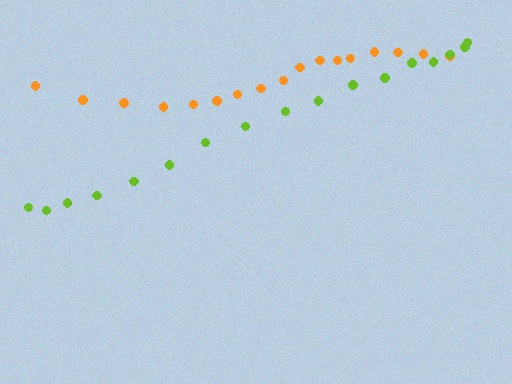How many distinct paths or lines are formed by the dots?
There are 2 distinct paths.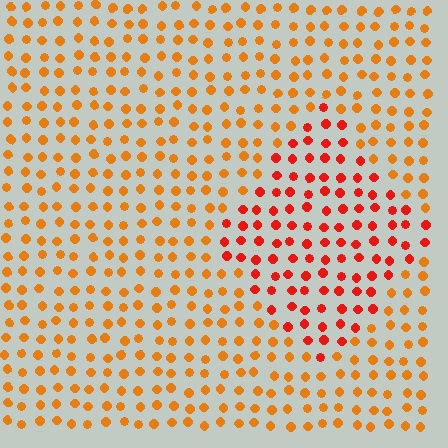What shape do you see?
I see a diamond.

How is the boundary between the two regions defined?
The boundary is defined purely by a slight shift in hue (about 29 degrees). Spacing, size, and orientation are identical on both sides.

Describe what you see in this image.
The image is filled with small orange elements in a uniform arrangement. A diamond-shaped region is visible where the elements are tinted to a slightly different hue, forming a subtle color boundary.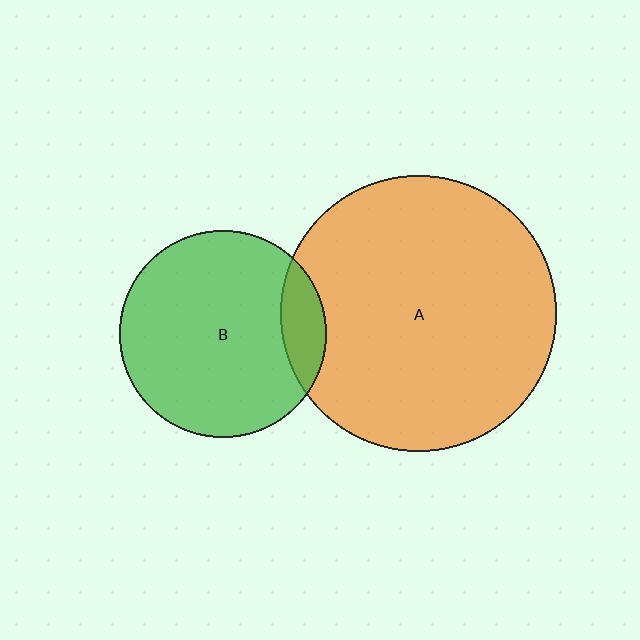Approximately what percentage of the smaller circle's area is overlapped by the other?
Approximately 10%.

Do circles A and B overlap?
Yes.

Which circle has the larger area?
Circle A (orange).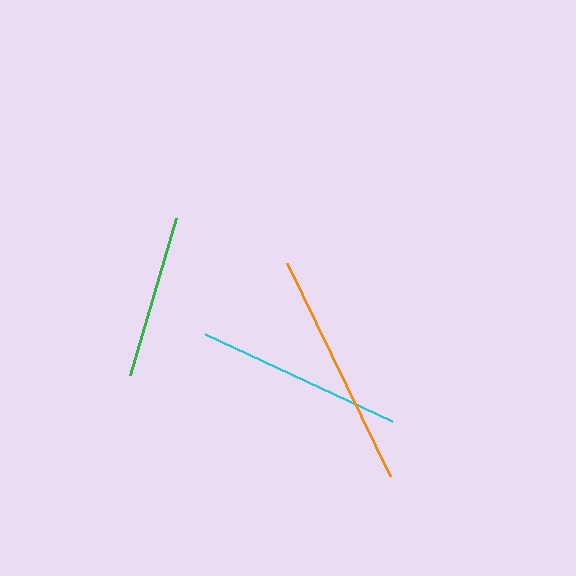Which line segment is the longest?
The orange line is the longest at approximately 236 pixels.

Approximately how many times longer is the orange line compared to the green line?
The orange line is approximately 1.4 times the length of the green line.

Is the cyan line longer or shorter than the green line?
The cyan line is longer than the green line.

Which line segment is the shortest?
The green line is the shortest at approximately 164 pixels.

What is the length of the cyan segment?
The cyan segment is approximately 206 pixels long.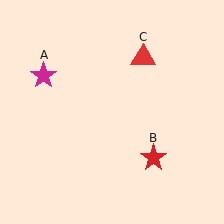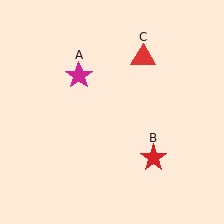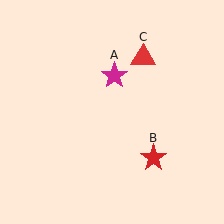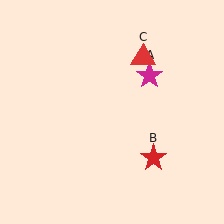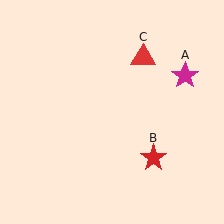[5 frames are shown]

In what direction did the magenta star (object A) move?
The magenta star (object A) moved right.